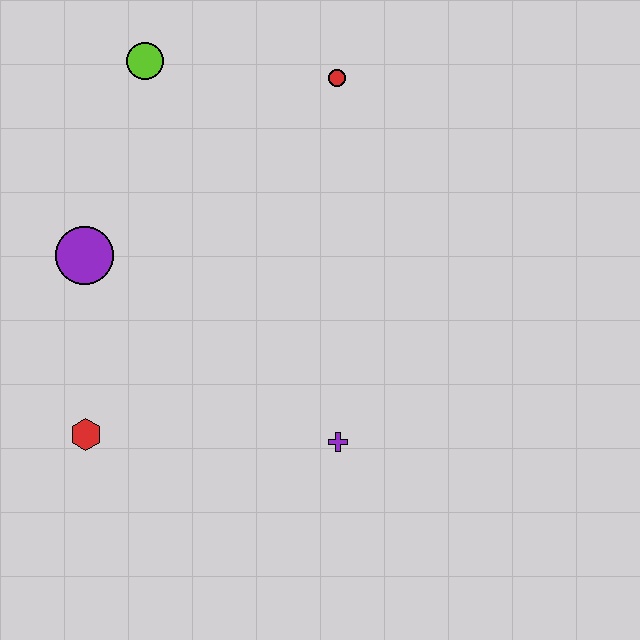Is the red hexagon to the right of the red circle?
No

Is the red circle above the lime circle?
No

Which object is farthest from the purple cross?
The lime circle is farthest from the purple cross.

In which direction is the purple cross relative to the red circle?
The purple cross is below the red circle.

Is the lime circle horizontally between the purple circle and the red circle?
Yes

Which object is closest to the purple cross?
The red hexagon is closest to the purple cross.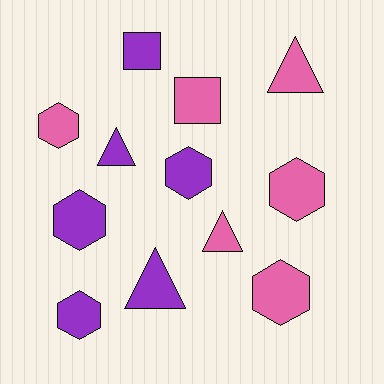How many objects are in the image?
There are 12 objects.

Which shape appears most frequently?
Hexagon, with 6 objects.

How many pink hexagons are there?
There are 3 pink hexagons.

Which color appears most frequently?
Purple, with 6 objects.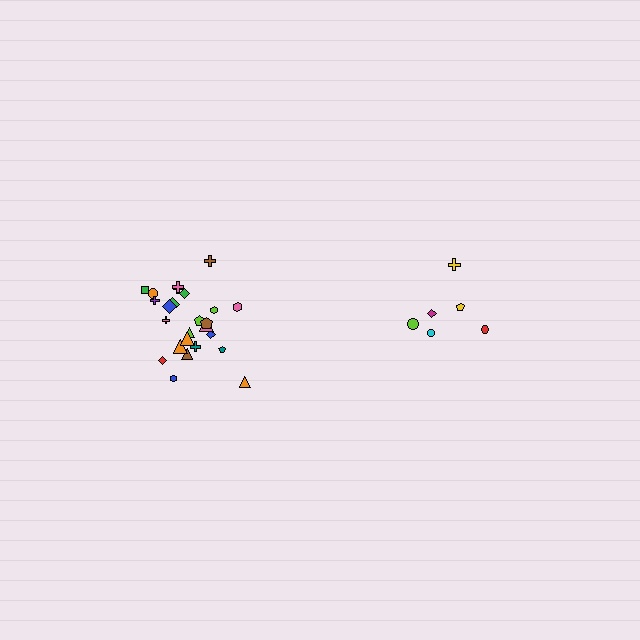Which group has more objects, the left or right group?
The left group.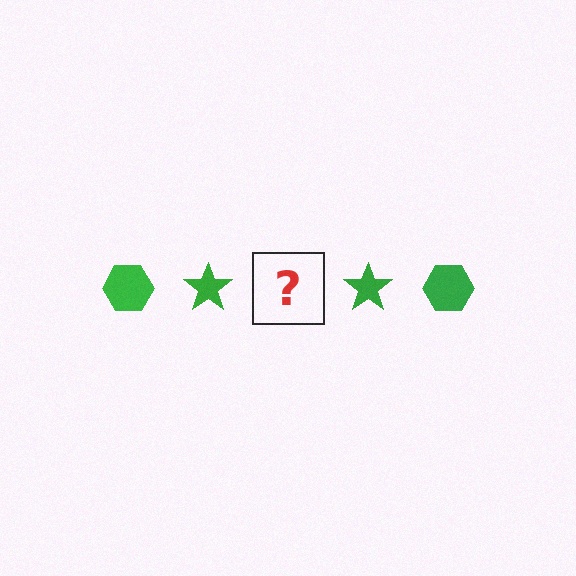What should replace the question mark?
The question mark should be replaced with a green hexagon.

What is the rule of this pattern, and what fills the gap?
The rule is that the pattern cycles through hexagon, star shapes in green. The gap should be filled with a green hexagon.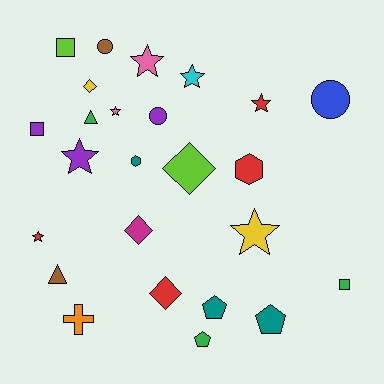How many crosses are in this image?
There is 1 cross.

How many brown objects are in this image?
There are 2 brown objects.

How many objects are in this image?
There are 25 objects.